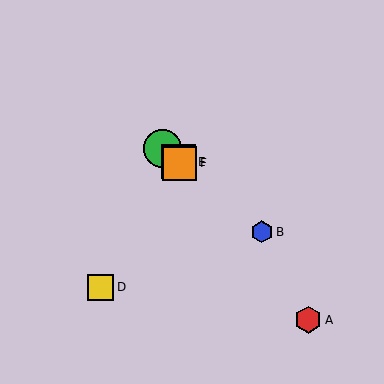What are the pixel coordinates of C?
Object C is at (163, 149).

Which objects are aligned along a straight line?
Objects B, C, E, F are aligned along a straight line.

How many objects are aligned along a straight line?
4 objects (B, C, E, F) are aligned along a straight line.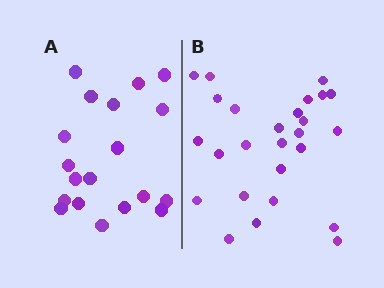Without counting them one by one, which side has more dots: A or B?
Region B (the right region) has more dots.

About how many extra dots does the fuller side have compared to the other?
Region B has roughly 8 or so more dots than region A.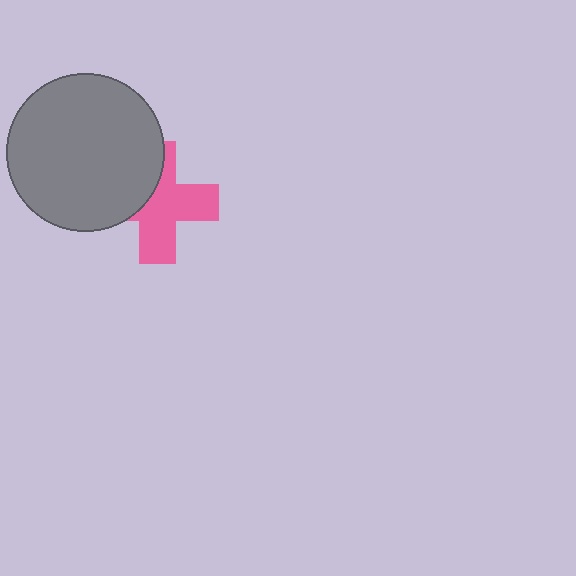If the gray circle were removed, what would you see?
You would see the complete pink cross.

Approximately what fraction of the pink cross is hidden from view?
Roughly 38% of the pink cross is hidden behind the gray circle.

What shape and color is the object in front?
The object in front is a gray circle.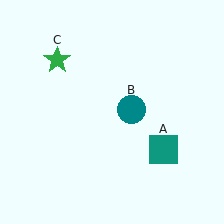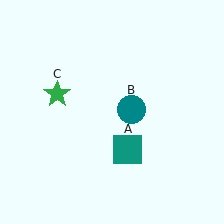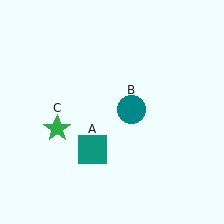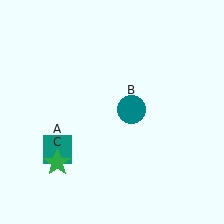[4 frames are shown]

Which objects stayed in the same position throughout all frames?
Teal circle (object B) remained stationary.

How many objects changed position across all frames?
2 objects changed position: teal square (object A), green star (object C).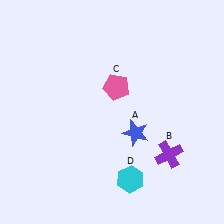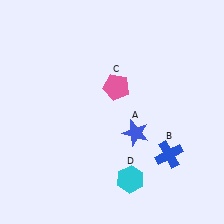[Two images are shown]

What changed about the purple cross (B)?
In Image 1, B is purple. In Image 2, it changed to blue.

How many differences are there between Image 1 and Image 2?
There is 1 difference between the two images.